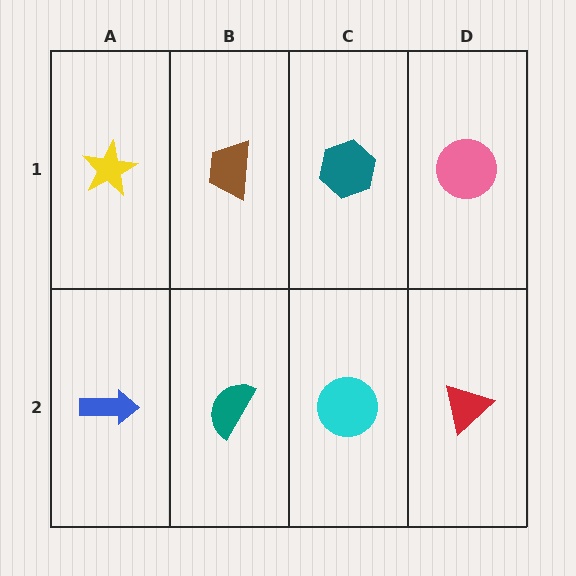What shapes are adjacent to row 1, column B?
A teal semicircle (row 2, column B), a yellow star (row 1, column A), a teal hexagon (row 1, column C).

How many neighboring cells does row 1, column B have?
3.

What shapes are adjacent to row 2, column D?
A pink circle (row 1, column D), a cyan circle (row 2, column C).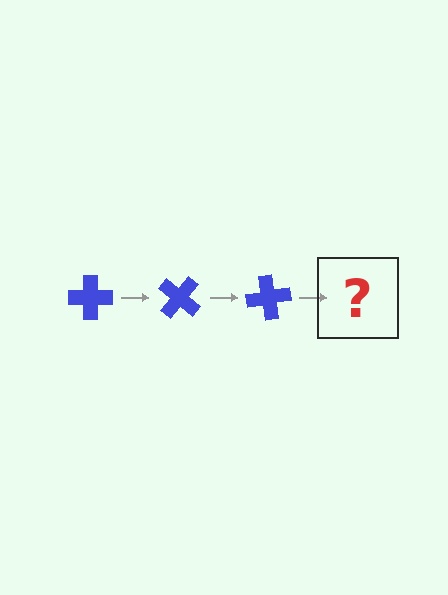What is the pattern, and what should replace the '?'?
The pattern is that the cross rotates 40 degrees each step. The '?' should be a blue cross rotated 120 degrees.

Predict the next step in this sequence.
The next step is a blue cross rotated 120 degrees.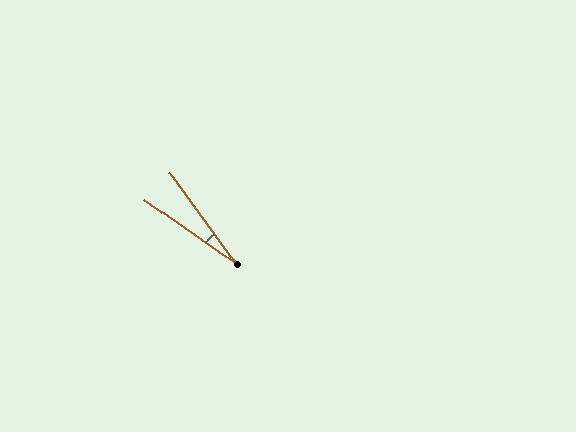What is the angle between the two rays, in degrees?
Approximately 19 degrees.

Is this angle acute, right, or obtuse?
It is acute.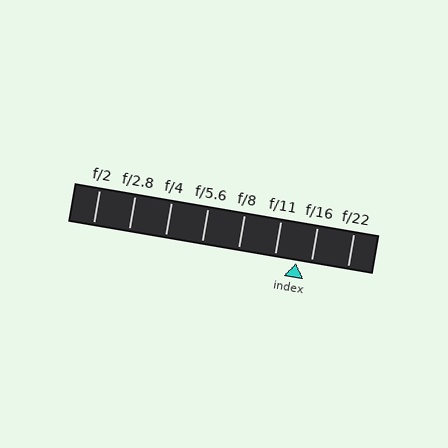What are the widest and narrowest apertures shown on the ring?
The widest aperture shown is f/2 and the narrowest is f/22.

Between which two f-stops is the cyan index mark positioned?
The index mark is between f/11 and f/16.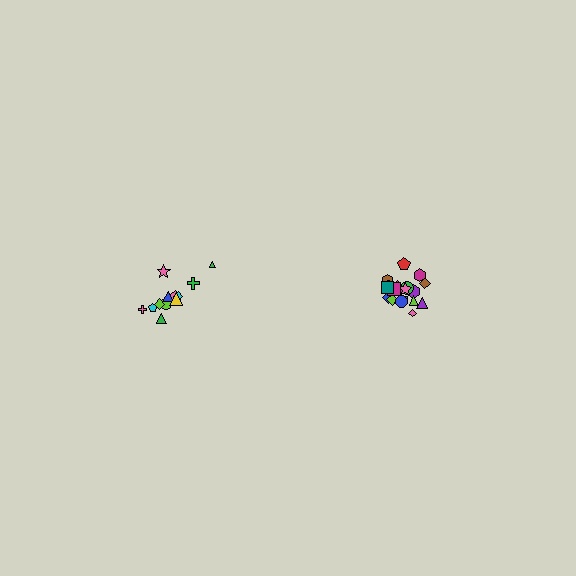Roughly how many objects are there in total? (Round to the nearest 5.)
Roughly 30 objects in total.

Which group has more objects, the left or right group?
The right group.